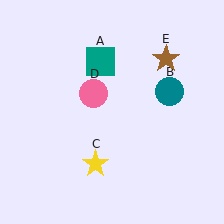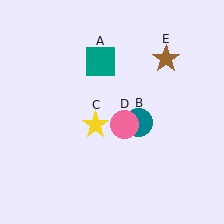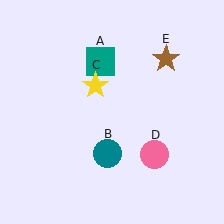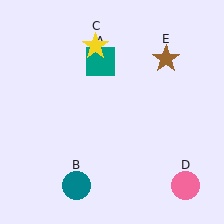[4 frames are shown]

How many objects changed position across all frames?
3 objects changed position: teal circle (object B), yellow star (object C), pink circle (object D).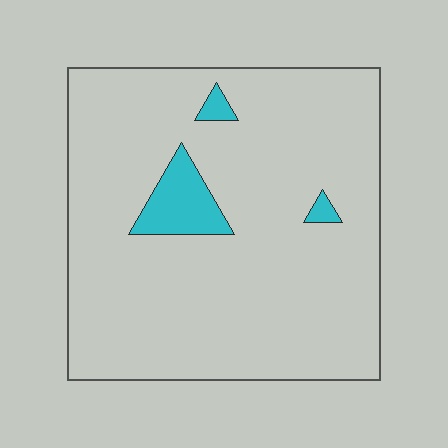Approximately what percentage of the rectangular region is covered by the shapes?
Approximately 5%.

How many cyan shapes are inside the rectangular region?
3.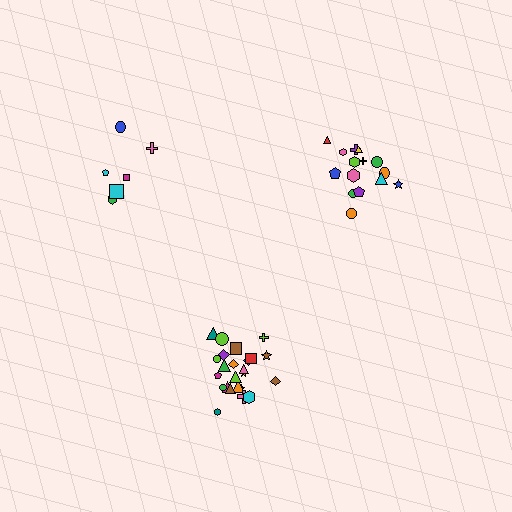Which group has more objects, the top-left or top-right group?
The top-right group.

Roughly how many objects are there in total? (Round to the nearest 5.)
Roughly 45 objects in total.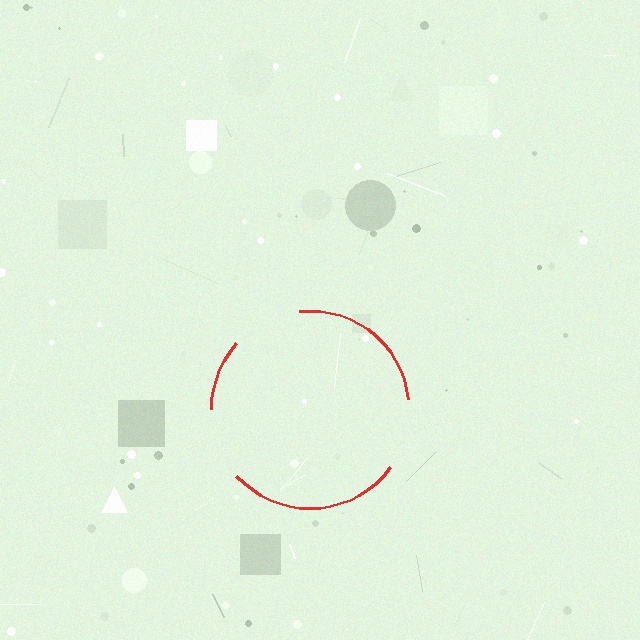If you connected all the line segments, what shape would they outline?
They would outline a circle.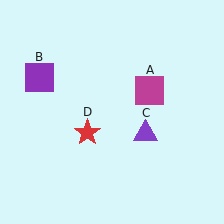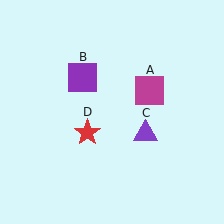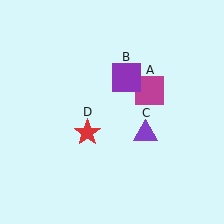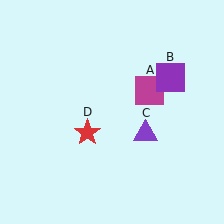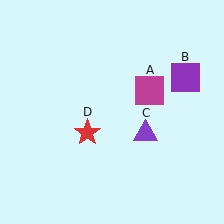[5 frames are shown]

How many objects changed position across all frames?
1 object changed position: purple square (object B).